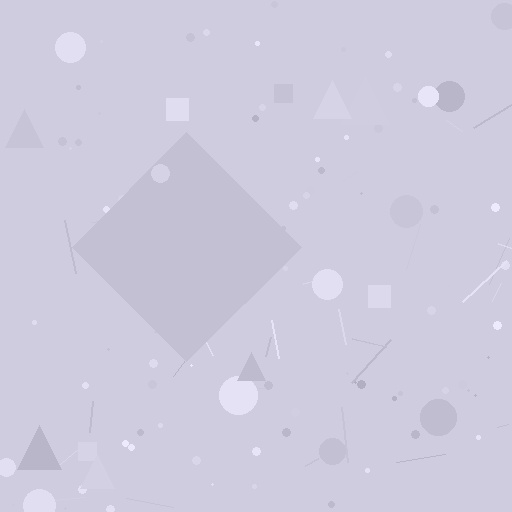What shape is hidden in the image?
A diamond is hidden in the image.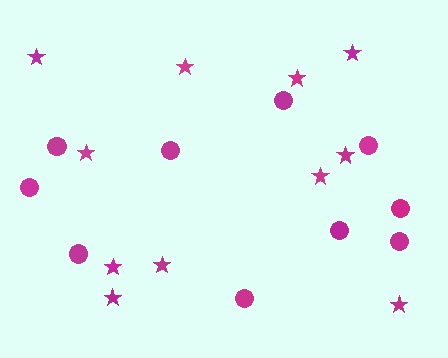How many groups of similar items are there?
There are 2 groups: one group of circles (10) and one group of stars (11).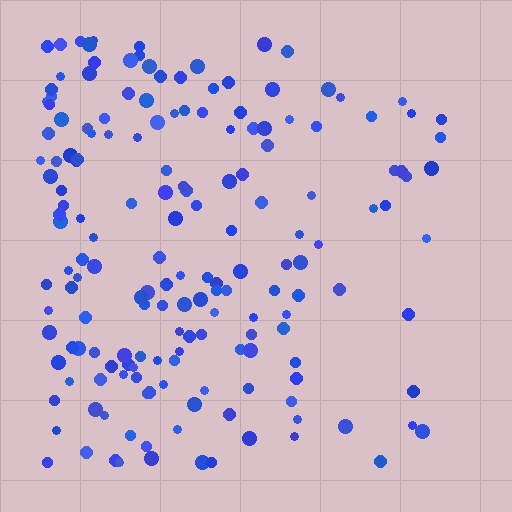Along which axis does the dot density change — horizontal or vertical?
Horizontal.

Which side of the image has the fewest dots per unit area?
The right.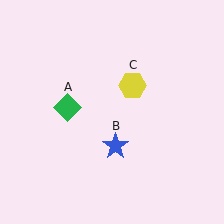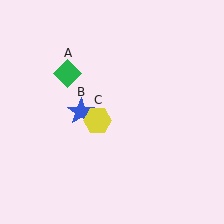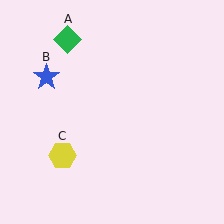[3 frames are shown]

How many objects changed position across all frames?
3 objects changed position: green diamond (object A), blue star (object B), yellow hexagon (object C).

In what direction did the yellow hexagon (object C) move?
The yellow hexagon (object C) moved down and to the left.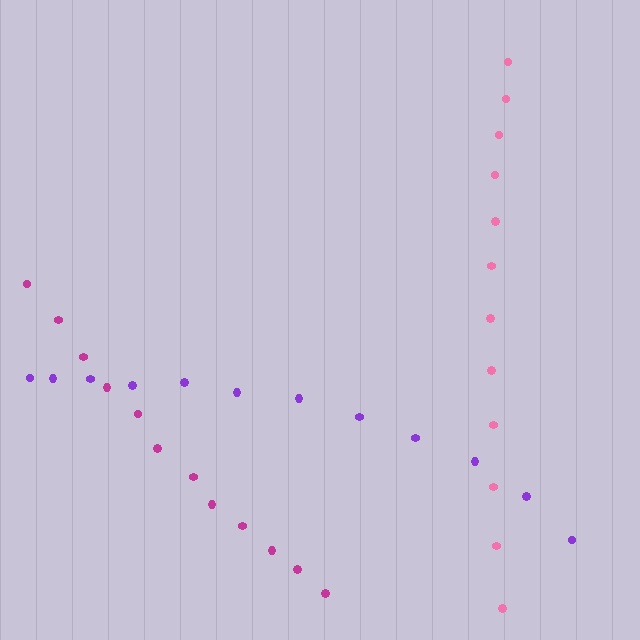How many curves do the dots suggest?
There are 3 distinct paths.